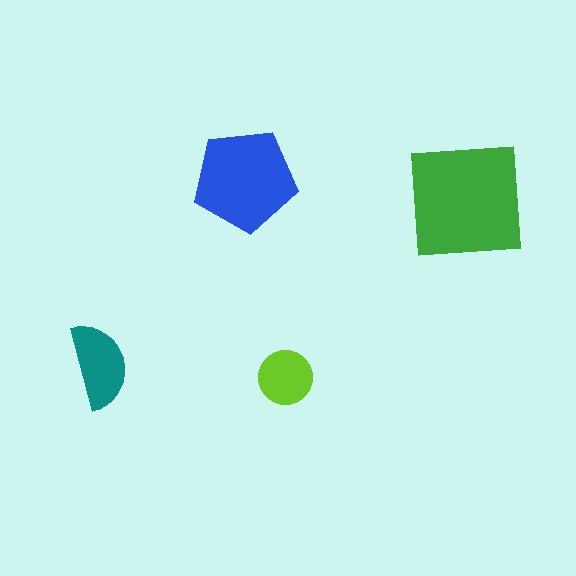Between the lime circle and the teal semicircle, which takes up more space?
The teal semicircle.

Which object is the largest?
The green square.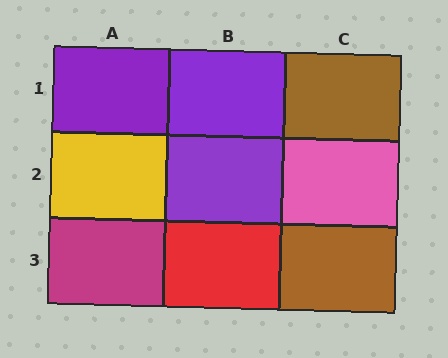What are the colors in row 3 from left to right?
Magenta, red, brown.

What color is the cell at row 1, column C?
Brown.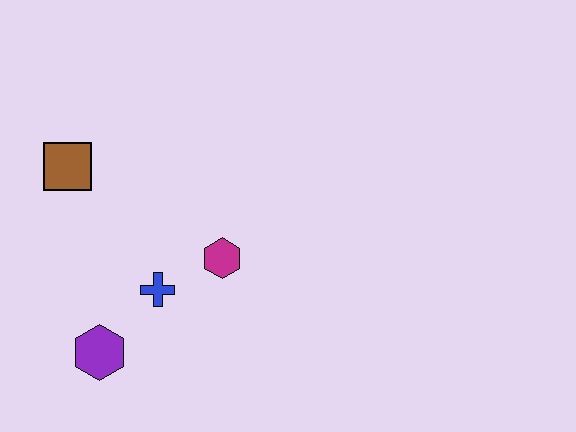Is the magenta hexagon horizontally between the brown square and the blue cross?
No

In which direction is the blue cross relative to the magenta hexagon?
The blue cross is to the left of the magenta hexagon.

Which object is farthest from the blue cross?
The brown square is farthest from the blue cross.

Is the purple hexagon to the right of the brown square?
Yes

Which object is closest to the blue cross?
The magenta hexagon is closest to the blue cross.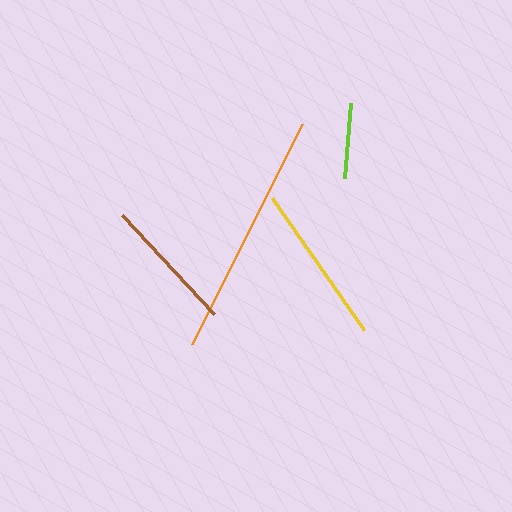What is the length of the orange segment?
The orange segment is approximately 246 pixels long.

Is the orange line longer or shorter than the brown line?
The orange line is longer than the brown line.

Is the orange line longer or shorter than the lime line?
The orange line is longer than the lime line.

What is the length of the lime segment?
The lime segment is approximately 75 pixels long.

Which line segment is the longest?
The orange line is the longest at approximately 246 pixels.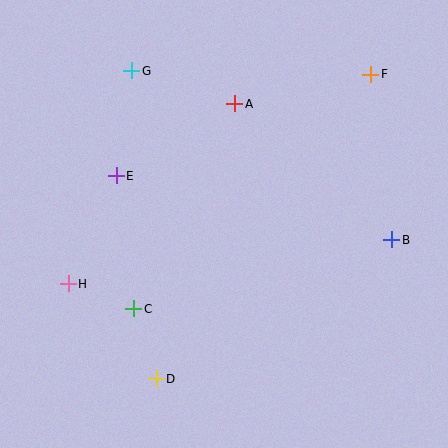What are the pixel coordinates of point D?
Point D is at (156, 379).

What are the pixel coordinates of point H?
Point H is at (68, 284).